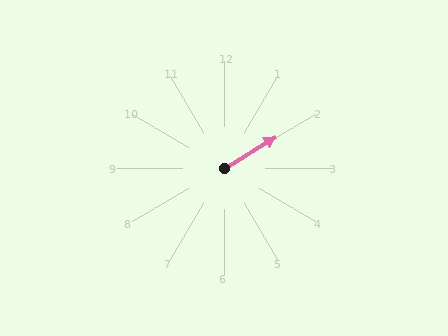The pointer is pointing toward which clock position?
Roughly 2 o'clock.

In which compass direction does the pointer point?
Northeast.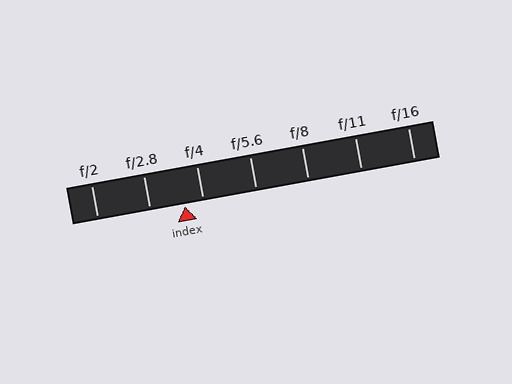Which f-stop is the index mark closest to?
The index mark is closest to f/4.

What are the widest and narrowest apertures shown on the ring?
The widest aperture shown is f/2 and the narrowest is f/16.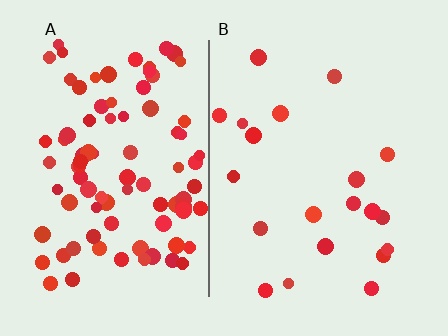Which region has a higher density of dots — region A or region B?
A (the left).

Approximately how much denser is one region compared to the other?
Approximately 4.4× — region A over region B.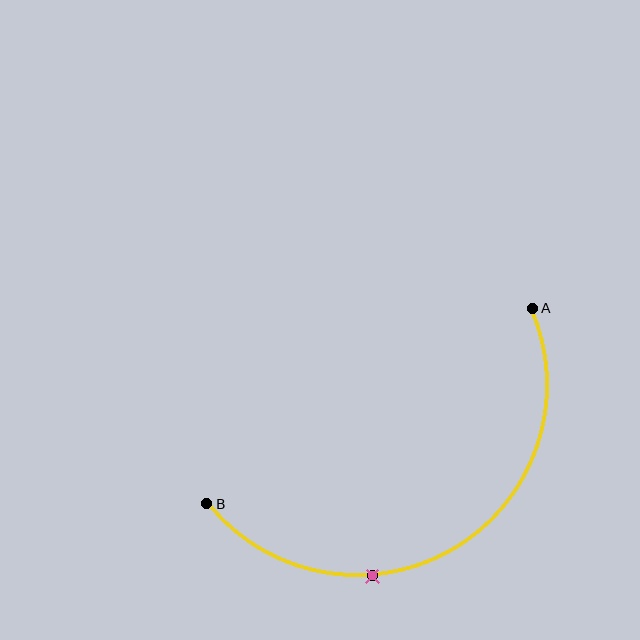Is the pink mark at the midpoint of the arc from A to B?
No. The pink mark lies on the arc but is closer to endpoint B. The arc midpoint would be at the point on the curve equidistant along the arc from both A and B.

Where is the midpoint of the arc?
The arc midpoint is the point on the curve farthest from the straight line joining A and B. It sits below that line.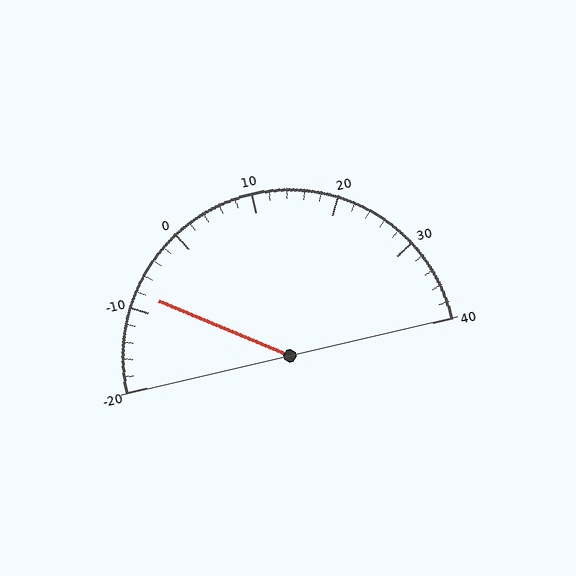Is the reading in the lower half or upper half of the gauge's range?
The reading is in the lower half of the range (-20 to 40).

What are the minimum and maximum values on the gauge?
The gauge ranges from -20 to 40.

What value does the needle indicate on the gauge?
The needle indicates approximately -8.